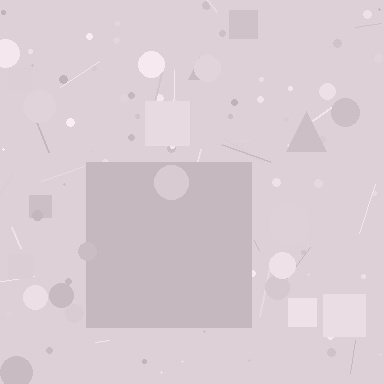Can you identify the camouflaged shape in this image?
The camouflaged shape is a square.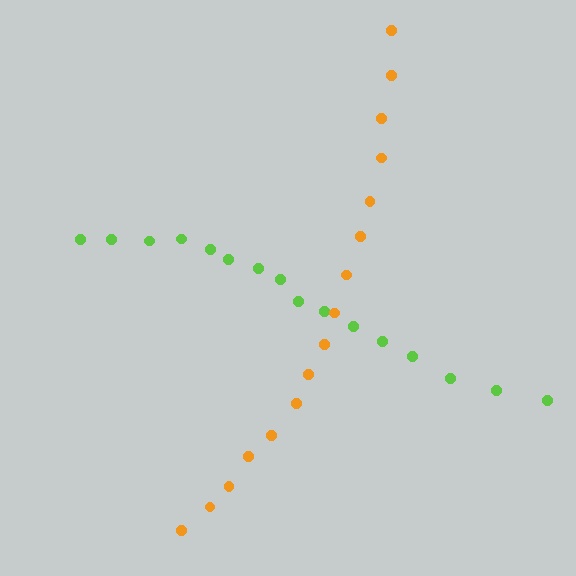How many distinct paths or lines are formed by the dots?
There are 2 distinct paths.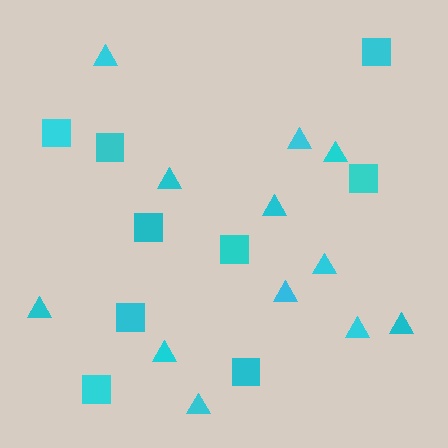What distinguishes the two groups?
There are 2 groups: one group of triangles (12) and one group of squares (9).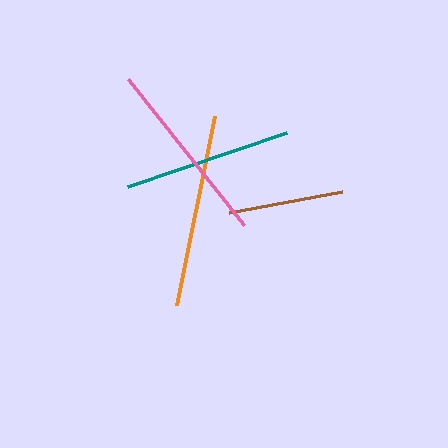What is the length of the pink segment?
The pink segment is approximately 187 pixels long.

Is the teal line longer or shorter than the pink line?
The pink line is longer than the teal line.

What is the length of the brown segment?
The brown segment is approximately 116 pixels long.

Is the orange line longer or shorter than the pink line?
The orange line is longer than the pink line.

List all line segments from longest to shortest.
From longest to shortest: orange, pink, teal, brown.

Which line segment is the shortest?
The brown line is the shortest at approximately 116 pixels.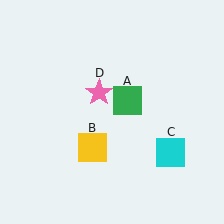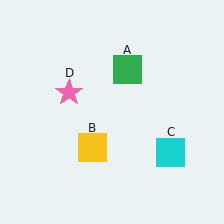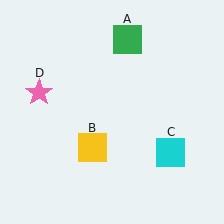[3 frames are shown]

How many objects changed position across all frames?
2 objects changed position: green square (object A), pink star (object D).